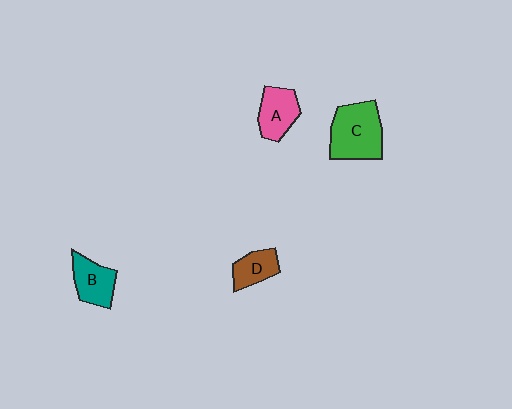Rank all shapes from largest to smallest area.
From largest to smallest: C (green), A (pink), B (teal), D (brown).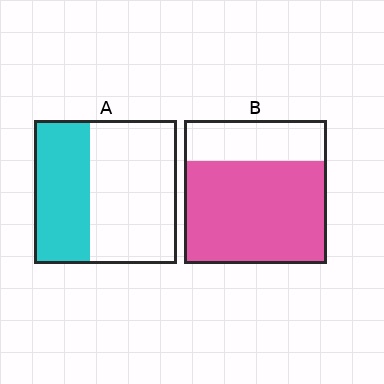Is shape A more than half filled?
No.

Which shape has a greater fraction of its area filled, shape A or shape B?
Shape B.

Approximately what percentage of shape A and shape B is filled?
A is approximately 40% and B is approximately 70%.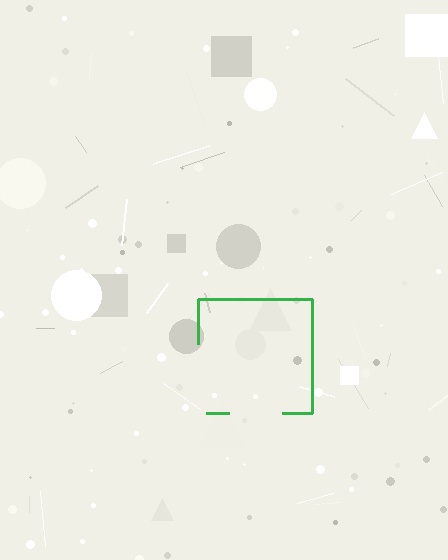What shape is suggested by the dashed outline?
The dashed outline suggests a square.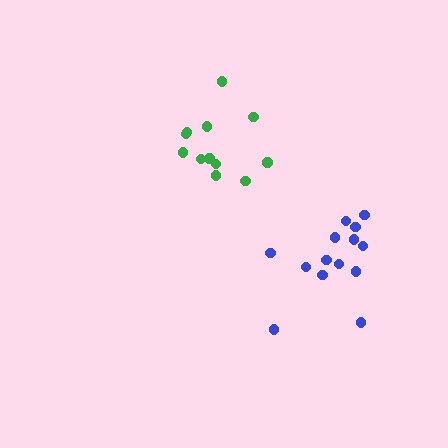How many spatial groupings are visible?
There are 2 spatial groupings.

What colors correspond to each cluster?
The clusters are colored: green, blue.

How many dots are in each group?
Group 1: 12 dots, Group 2: 14 dots (26 total).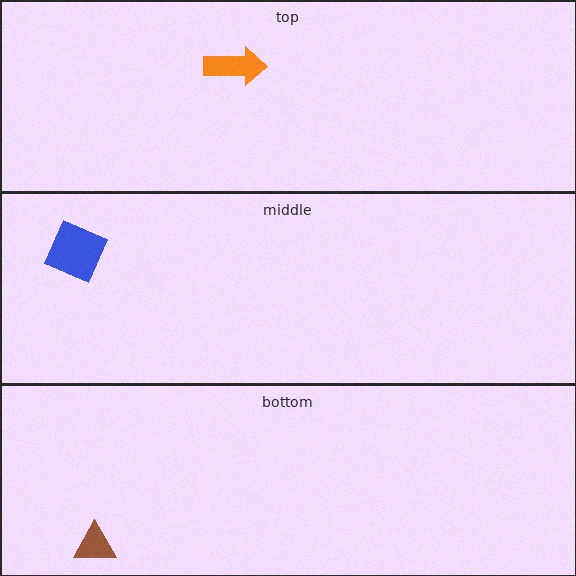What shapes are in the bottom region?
The brown triangle.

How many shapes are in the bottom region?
1.